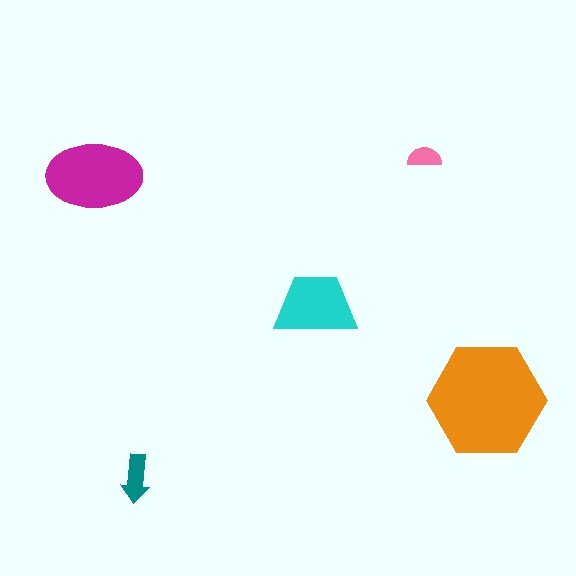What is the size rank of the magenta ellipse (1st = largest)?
2nd.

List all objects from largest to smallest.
The orange hexagon, the magenta ellipse, the cyan trapezoid, the teal arrow, the pink semicircle.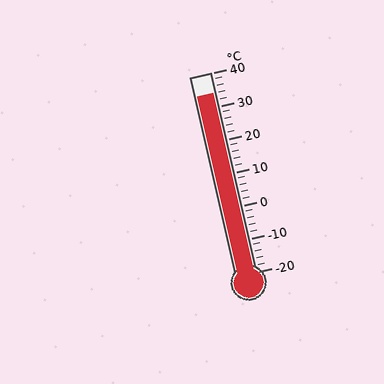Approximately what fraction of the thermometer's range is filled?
The thermometer is filled to approximately 90% of its range.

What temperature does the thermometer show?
The thermometer shows approximately 34°C.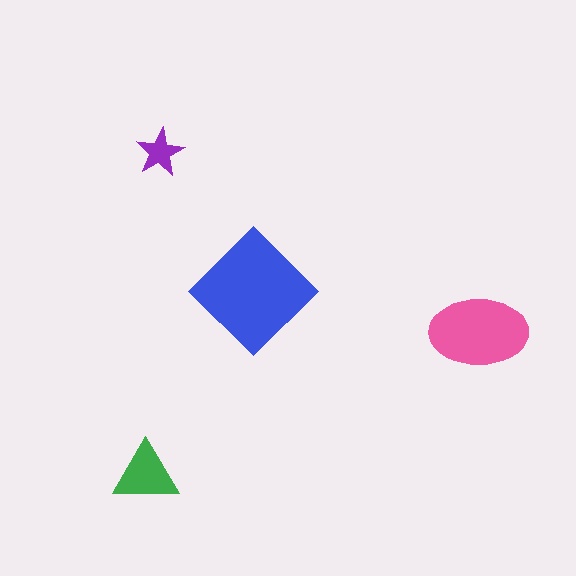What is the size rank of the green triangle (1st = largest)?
3rd.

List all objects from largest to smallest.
The blue diamond, the pink ellipse, the green triangle, the purple star.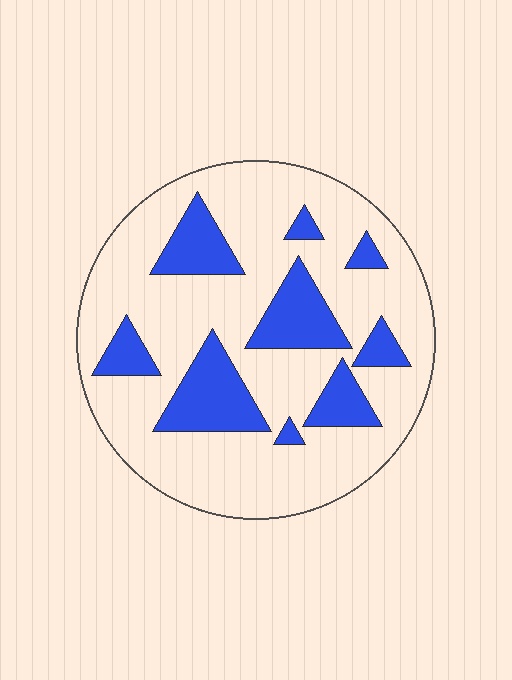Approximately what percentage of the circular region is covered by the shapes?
Approximately 25%.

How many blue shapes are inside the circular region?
9.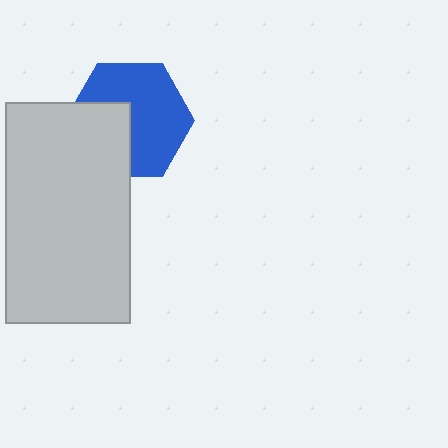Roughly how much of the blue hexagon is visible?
About half of it is visible (roughly 64%).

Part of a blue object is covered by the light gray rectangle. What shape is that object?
It is a hexagon.